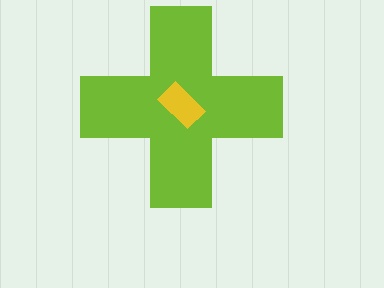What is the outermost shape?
The lime cross.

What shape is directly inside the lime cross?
The yellow rectangle.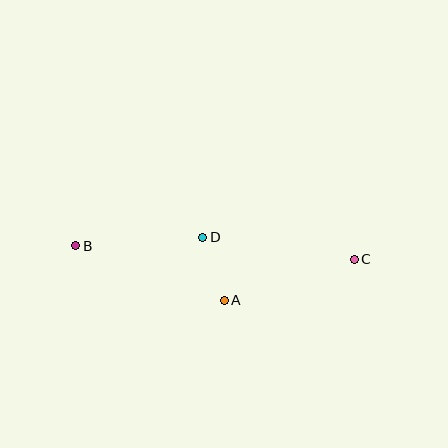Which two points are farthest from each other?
Points B and C are farthest from each other.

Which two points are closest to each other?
Points A and D are closest to each other.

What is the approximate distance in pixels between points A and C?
The distance between A and C is approximately 136 pixels.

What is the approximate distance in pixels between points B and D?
The distance between B and D is approximately 127 pixels.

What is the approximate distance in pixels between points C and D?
The distance between C and D is approximately 153 pixels.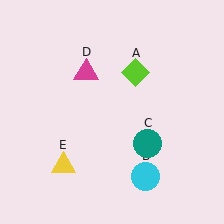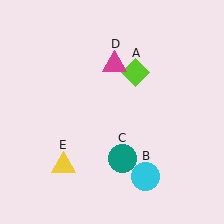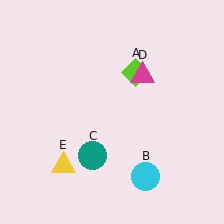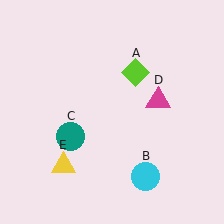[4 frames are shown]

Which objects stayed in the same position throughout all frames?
Lime diamond (object A) and cyan circle (object B) and yellow triangle (object E) remained stationary.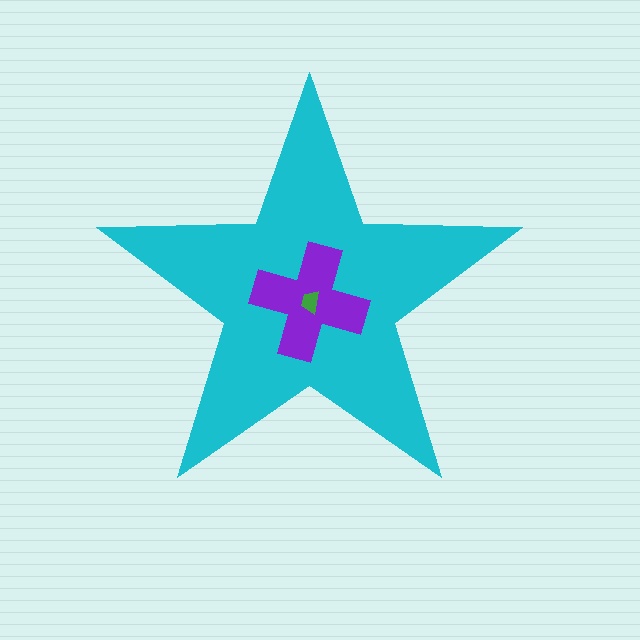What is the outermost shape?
The cyan star.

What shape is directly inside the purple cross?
The green trapezoid.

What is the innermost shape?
The green trapezoid.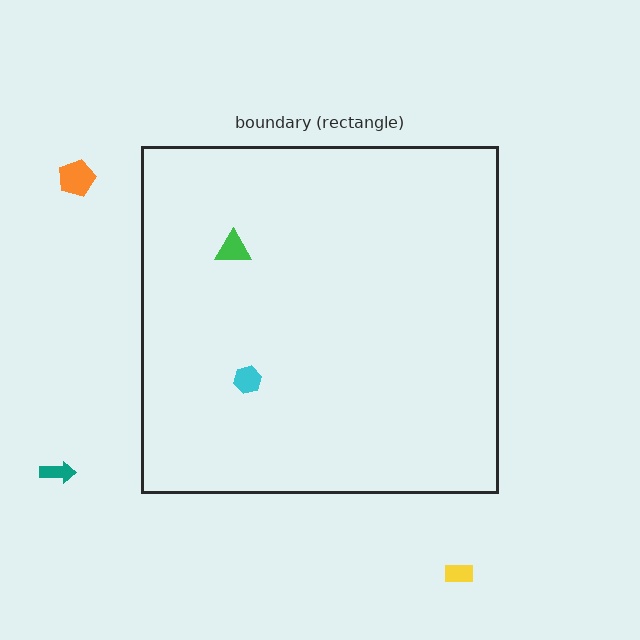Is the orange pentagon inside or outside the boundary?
Outside.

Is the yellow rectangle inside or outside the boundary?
Outside.